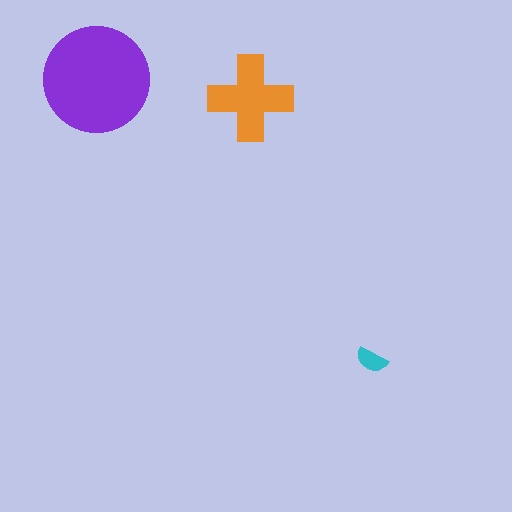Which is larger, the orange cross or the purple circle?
The purple circle.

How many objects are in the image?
There are 3 objects in the image.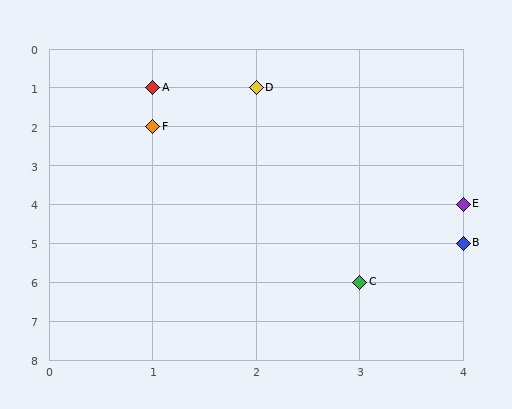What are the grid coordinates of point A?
Point A is at grid coordinates (1, 1).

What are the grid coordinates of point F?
Point F is at grid coordinates (1, 2).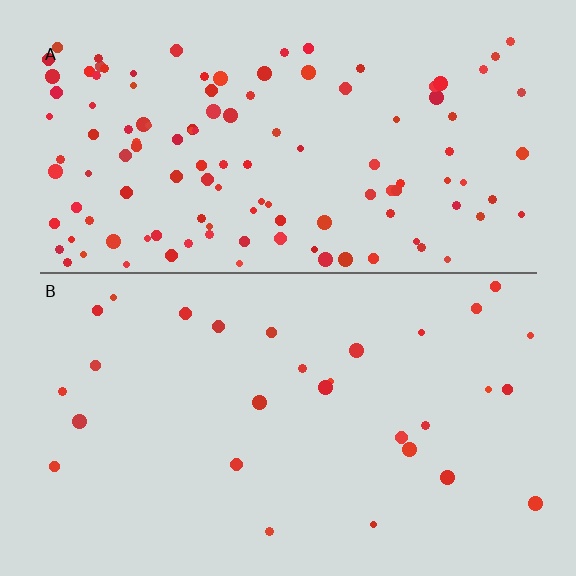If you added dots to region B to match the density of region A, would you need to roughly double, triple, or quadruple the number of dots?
Approximately quadruple.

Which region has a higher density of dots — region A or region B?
A (the top).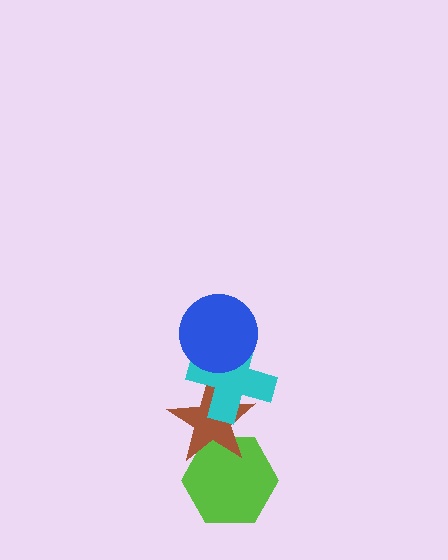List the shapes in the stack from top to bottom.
From top to bottom: the blue circle, the cyan cross, the brown star, the lime hexagon.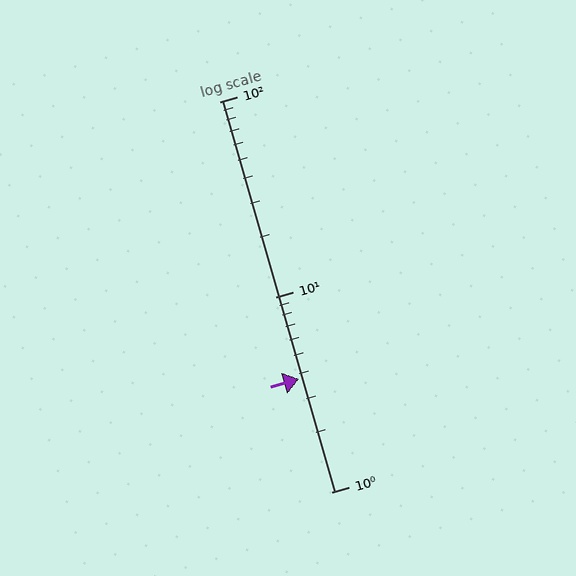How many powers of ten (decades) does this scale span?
The scale spans 2 decades, from 1 to 100.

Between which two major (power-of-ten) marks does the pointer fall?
The pointer is between 1 and 10.